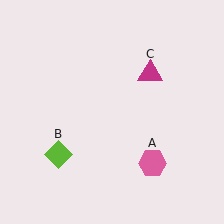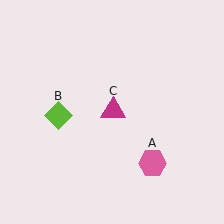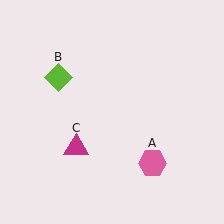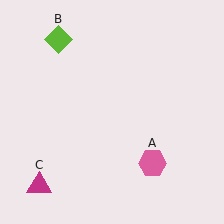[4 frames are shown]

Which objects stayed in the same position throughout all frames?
Pink hexagon (object A) remained stationary.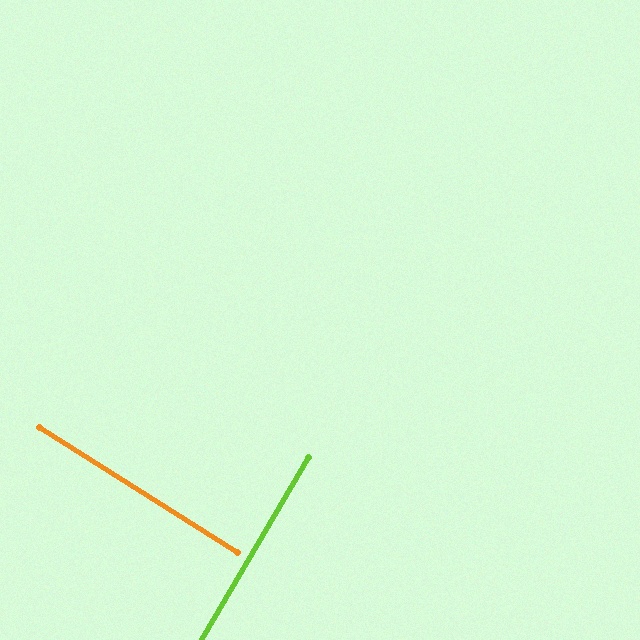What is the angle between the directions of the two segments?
Approximately 88 degrees.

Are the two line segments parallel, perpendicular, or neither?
Perpendicular — they meet at approximately 88°.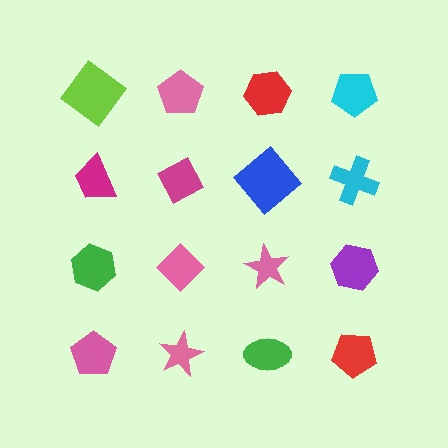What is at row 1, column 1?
A lime diamond.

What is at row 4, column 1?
A pink pentagon.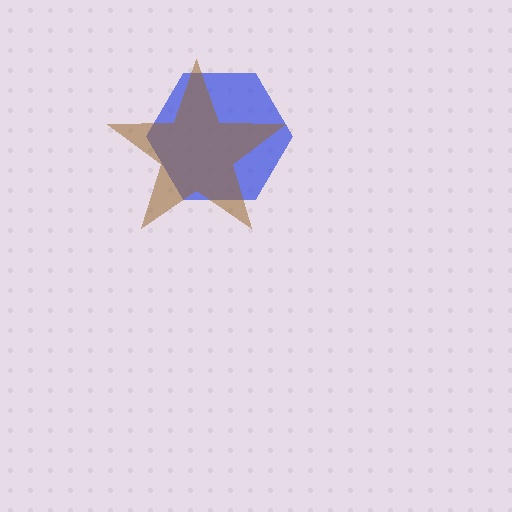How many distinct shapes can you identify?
There are 2 distinct shapes: a blue hexagon, a brown star.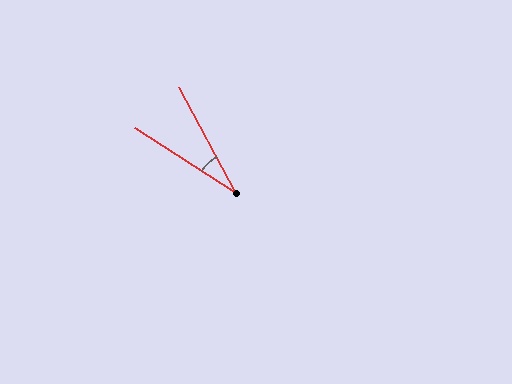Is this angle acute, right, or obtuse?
It is acute.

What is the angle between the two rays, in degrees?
Approximately 29 degrees.